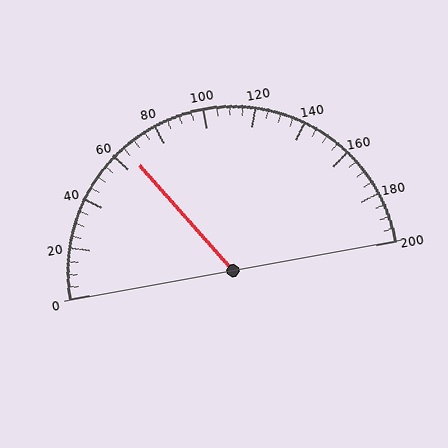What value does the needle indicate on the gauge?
The needle indicates approximately 65.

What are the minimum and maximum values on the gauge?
The gauge ranges from 0 to 200.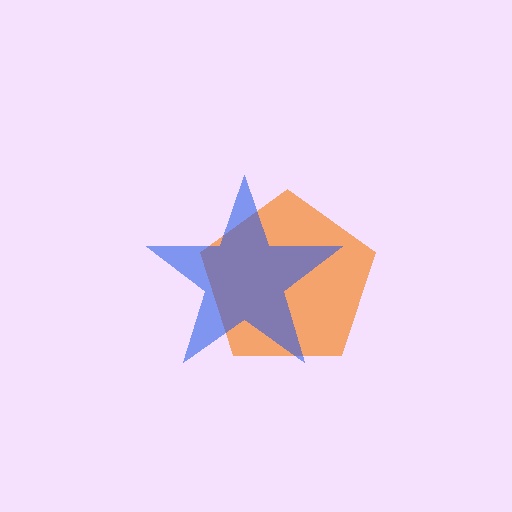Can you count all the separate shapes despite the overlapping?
Yes, there are 2 separate shapes.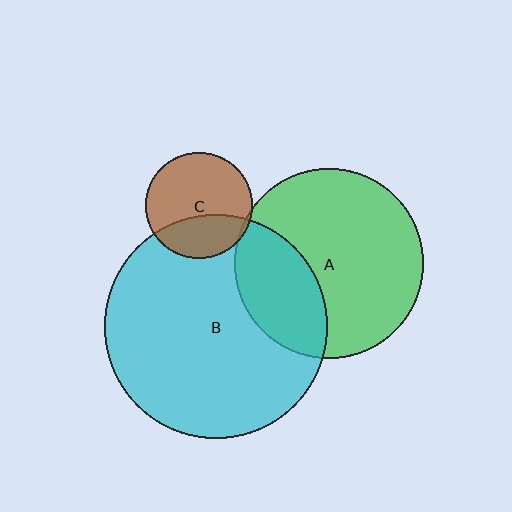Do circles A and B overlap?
Yes.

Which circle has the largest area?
Circle B (cyan).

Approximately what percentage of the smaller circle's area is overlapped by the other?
Approximately 30%.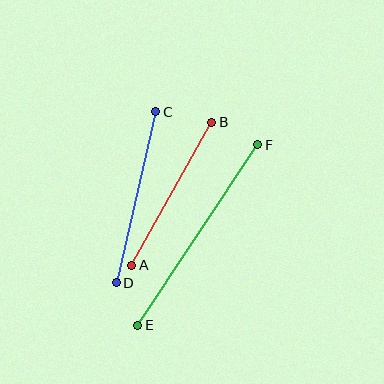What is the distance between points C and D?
The distance is approximately 176 pixels.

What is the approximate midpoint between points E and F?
The midpoint is at approximately (198, 235) pixels.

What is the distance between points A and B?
The distance is approximately 164 pixels.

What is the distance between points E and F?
The distance is approximately 217 pixels.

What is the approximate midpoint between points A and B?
The midpoint is at approximately (172, 194) pixels.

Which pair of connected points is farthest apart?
Points E and F are farthest apart.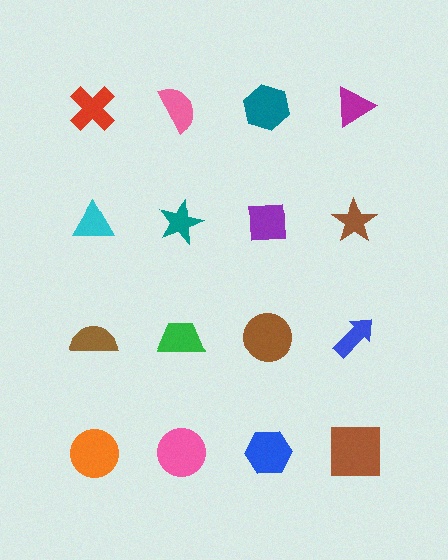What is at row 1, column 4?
A magenta triangle.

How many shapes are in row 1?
4 shapes.